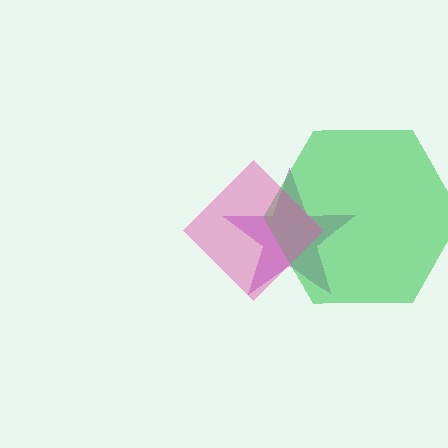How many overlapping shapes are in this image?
There are 3 overlapping shapes in the image.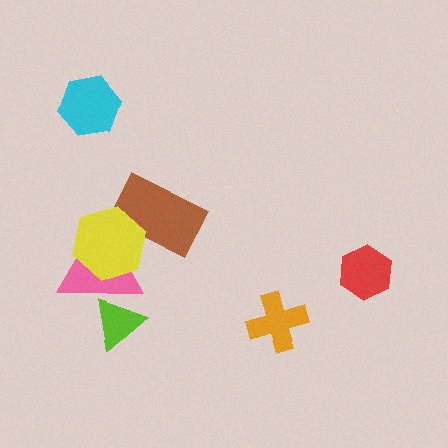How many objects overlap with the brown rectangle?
2 objects overlap with the brown rectangle.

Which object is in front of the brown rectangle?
The yellow hexagon is in front of the brown rectangle.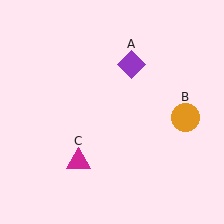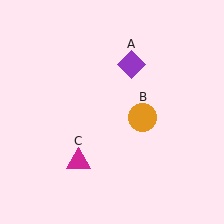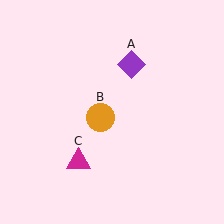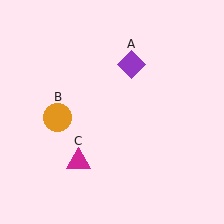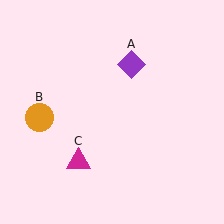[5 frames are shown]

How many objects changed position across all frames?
1 object changed position: orange circle (object B).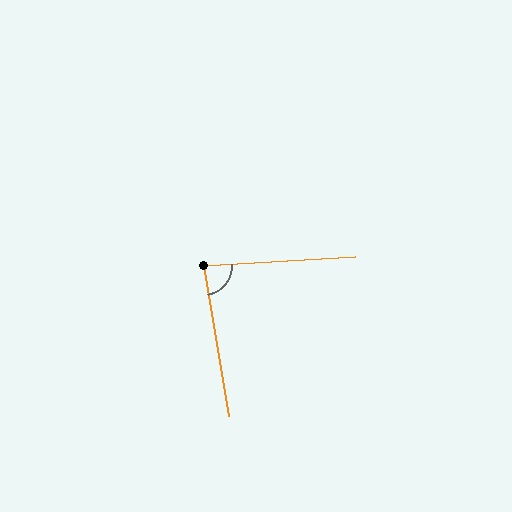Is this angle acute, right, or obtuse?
It is acute.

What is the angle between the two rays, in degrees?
Approximately 84 degrees.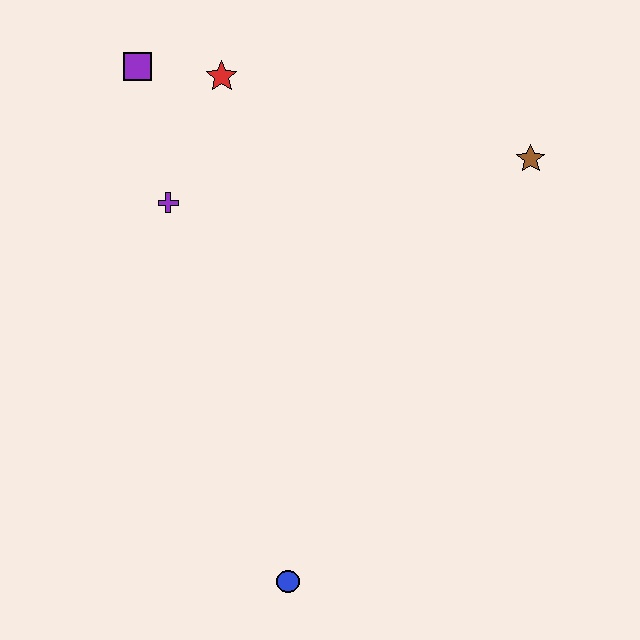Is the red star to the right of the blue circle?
No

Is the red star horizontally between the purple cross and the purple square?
No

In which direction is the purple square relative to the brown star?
The purple square is to the left of the brown star.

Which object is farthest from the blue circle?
The purple square is farthest from the blue circle.